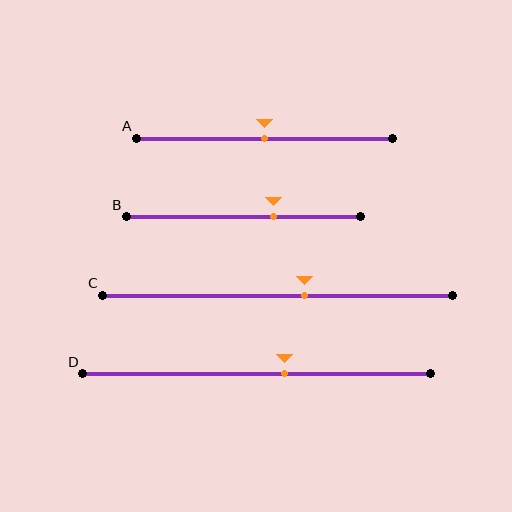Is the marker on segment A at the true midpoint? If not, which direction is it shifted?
Yes, the marker on segment A is at the true midpoint.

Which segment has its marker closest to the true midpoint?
Segment A has its marker closest to the true midpoint.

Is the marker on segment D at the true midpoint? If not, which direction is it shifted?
No, the marker on segment D is shifted to the right by about 8% of the segment length.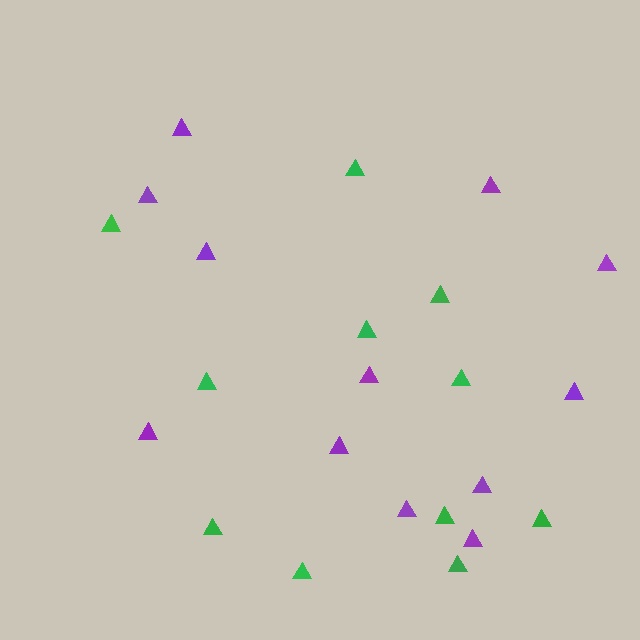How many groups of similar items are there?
There are 2 groups: one group of purple triangles (12) and one group of green triangles (11).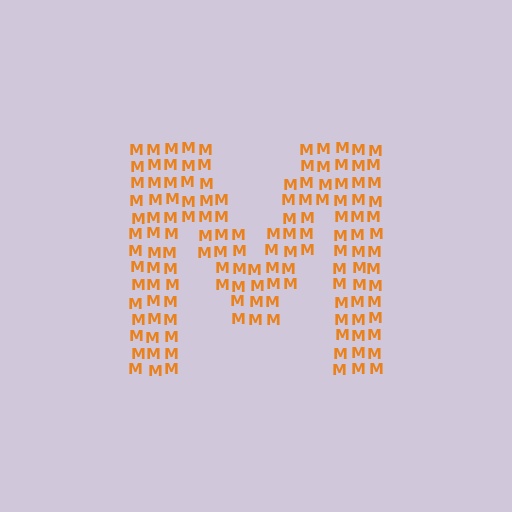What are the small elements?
The small elements are letter M's.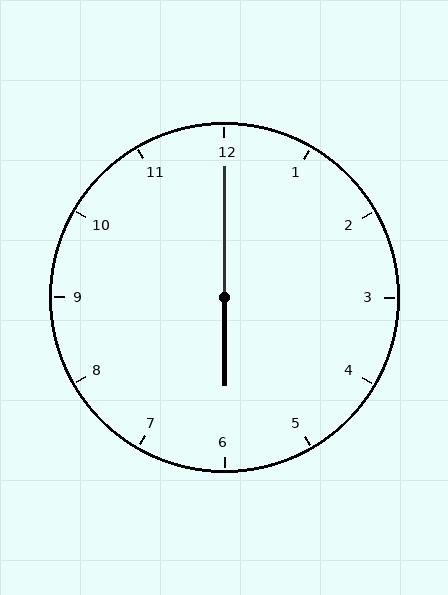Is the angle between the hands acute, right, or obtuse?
It is obtuse.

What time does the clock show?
6:00.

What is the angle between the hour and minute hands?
Approximately 180 degrees.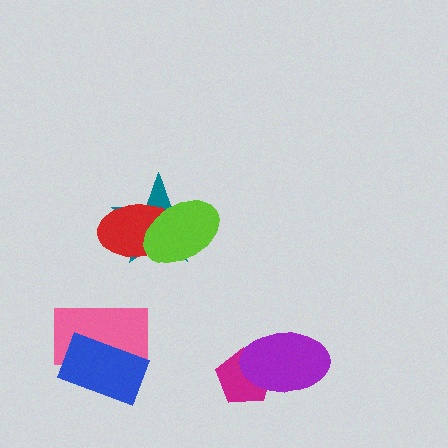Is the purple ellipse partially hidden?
No, no other shape covers it.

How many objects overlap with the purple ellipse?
1 object overlaps with the purple ellipse.